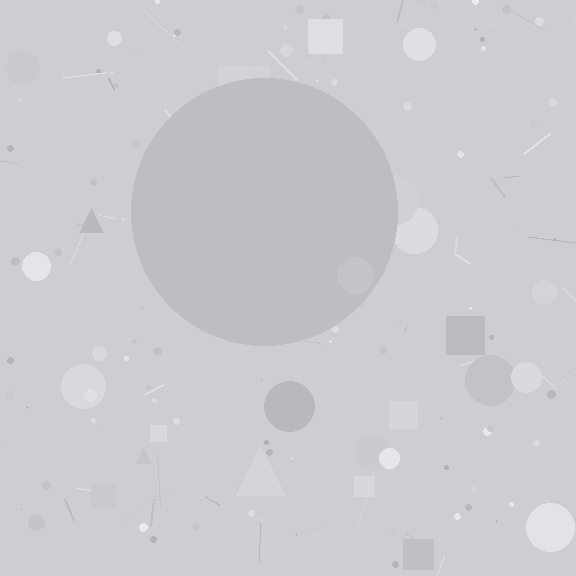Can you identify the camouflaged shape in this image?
The camouflaged shape is a circle.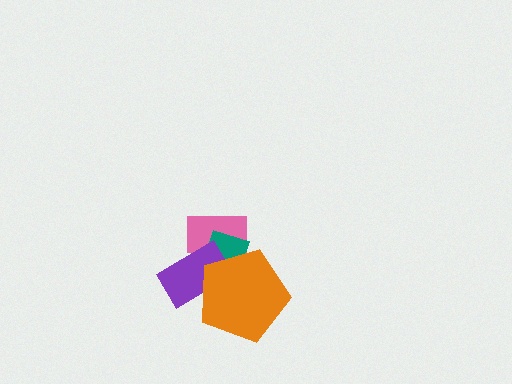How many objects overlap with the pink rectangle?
3 objects overlap with the pink rectangle.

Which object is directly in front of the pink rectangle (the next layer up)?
The teal diamond is directly in front of the pink rectangle.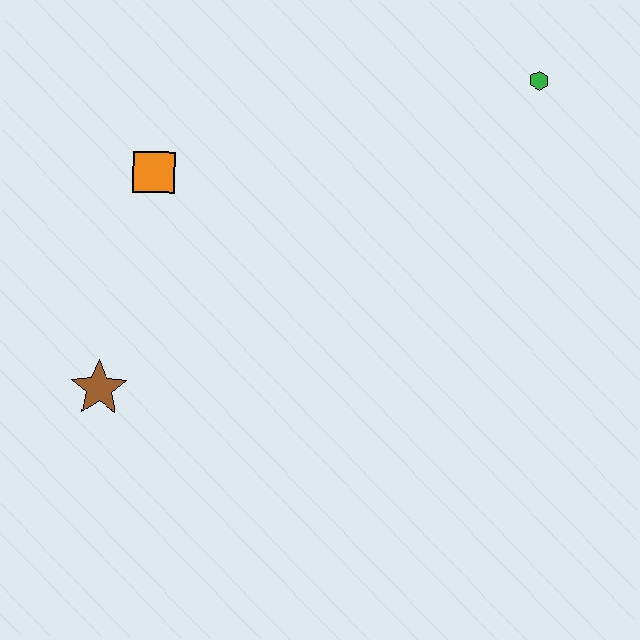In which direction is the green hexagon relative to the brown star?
The green hexagon is to the right of the brown star.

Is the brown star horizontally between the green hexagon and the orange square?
No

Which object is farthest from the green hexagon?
The brown star is farthest from the green hexagon.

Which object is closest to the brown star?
The orange square is closest to the brown star.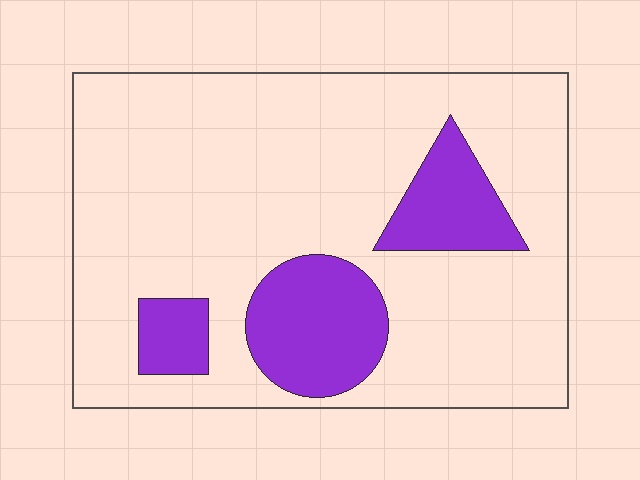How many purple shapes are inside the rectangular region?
3.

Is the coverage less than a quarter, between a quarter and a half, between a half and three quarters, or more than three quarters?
Less than a quarter.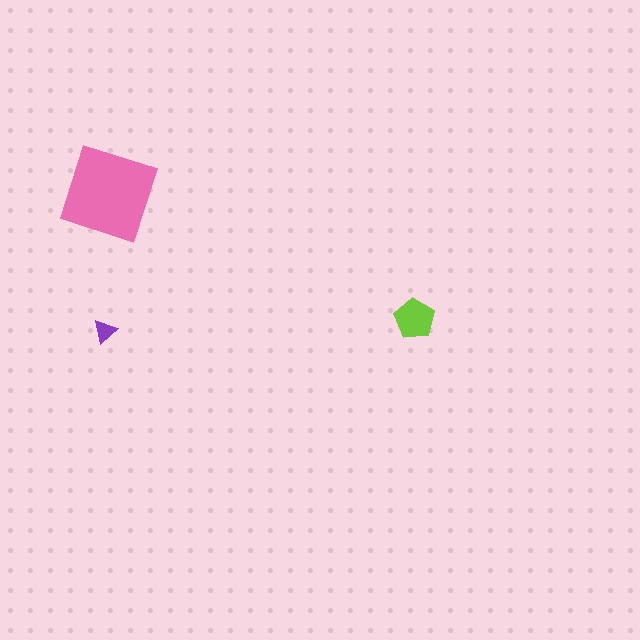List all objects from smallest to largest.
The purple triangle, the lime pentagon, the pink square.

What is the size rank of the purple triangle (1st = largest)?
3rd.